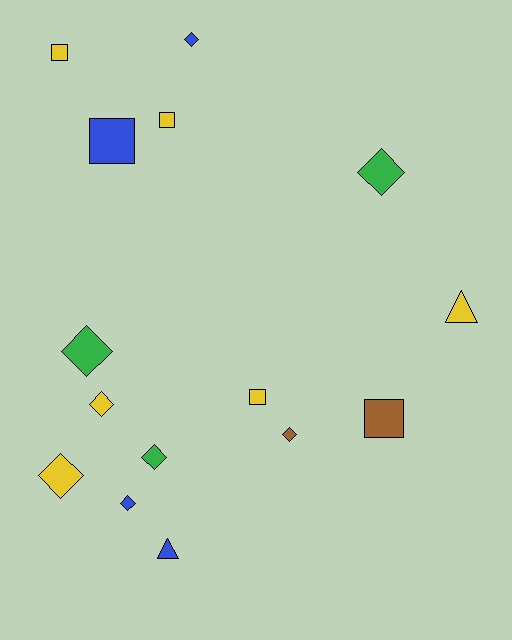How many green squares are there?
There are no green squares.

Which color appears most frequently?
Yellow, with 6 objects.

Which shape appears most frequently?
Diamond, with 8 objects.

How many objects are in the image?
There are 15 objects.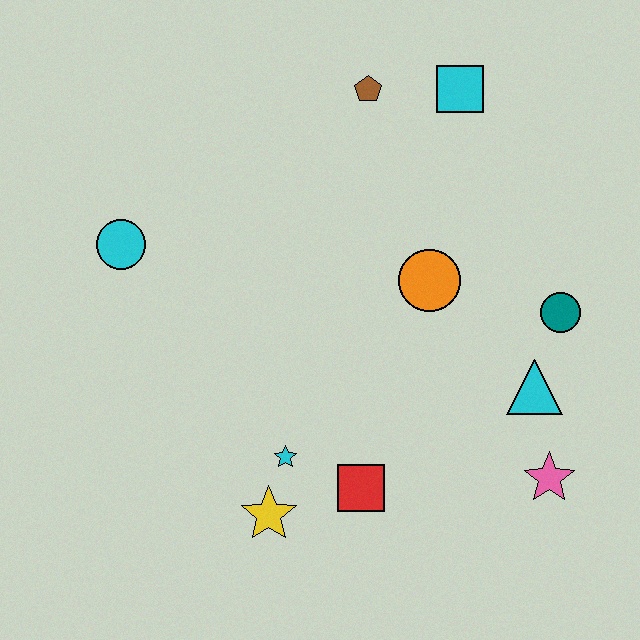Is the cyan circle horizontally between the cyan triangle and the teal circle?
No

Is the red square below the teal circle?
Yes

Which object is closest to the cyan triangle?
The teal circle is closest to the cyan triangle.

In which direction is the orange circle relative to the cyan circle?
The orange circle is to the right of the cyan circle.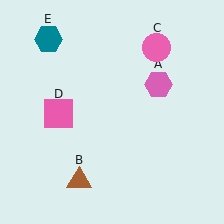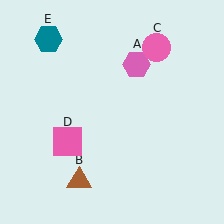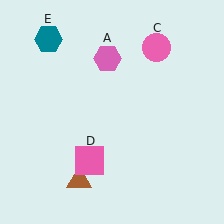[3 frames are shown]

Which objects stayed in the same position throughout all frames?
Brown triangle (object B) and pink circle (object C) and teal hexagon (object E) remained stationary.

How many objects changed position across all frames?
2 objects changed position: pink hexagon (object A), pink square (object D).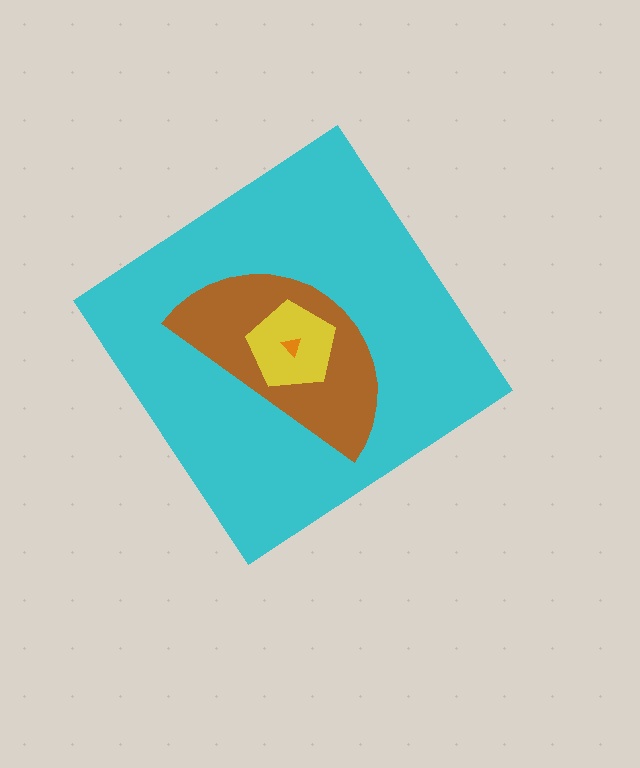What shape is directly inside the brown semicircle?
The yellow pentagon.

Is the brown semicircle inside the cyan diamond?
Yes.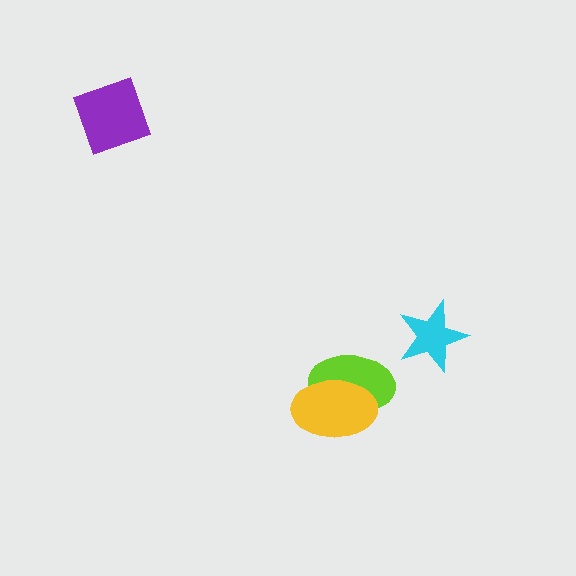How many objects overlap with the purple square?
0 objects overlap with the purple square.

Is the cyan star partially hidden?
No, no other shape covers it.